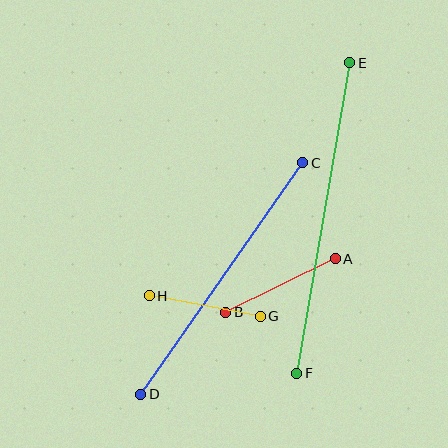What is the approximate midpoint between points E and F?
The midpoint is at approximately (323, 218) pixels.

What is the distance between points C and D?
The distance is approximately 282 pixels.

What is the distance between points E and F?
The distance is approximately 315 pixels.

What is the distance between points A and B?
The distance is approximately 122 pixels.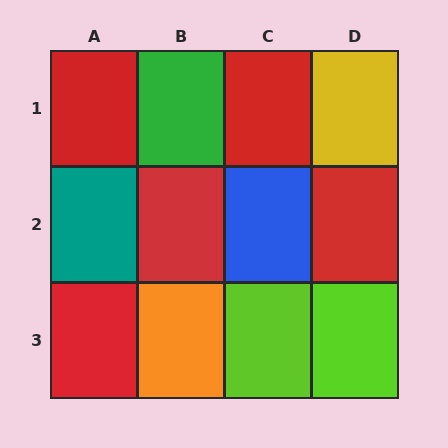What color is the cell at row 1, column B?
Green.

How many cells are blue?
1 cell is blue.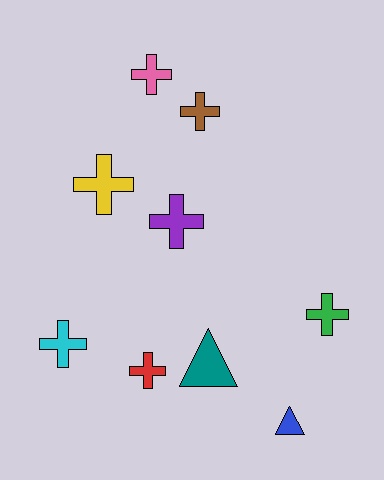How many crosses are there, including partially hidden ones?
There are 7 crosses.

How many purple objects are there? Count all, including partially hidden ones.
There is 1 purple object.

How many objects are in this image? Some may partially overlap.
There are 9 objects.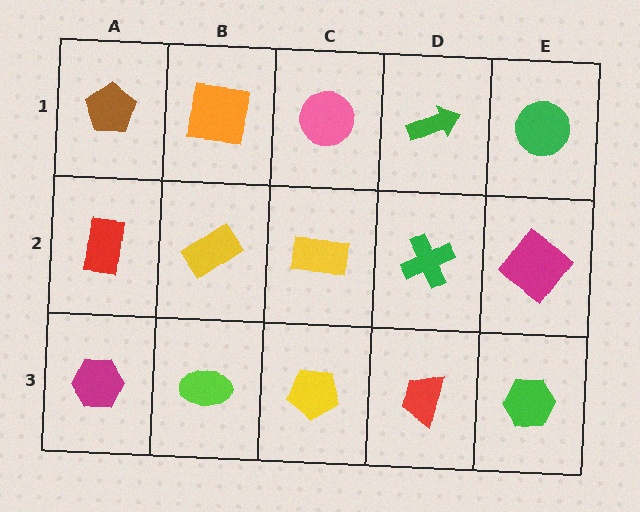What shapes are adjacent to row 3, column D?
A green cross (row 2, column D), a yellow pentagon (row 3, column C), a green hexagon (row 3, column E).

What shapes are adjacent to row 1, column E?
A magenta diamond (row 2, column E), a green arrow (row 1, column D).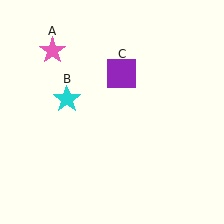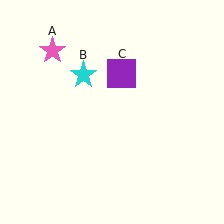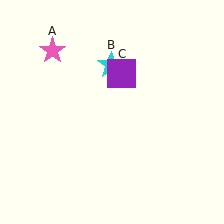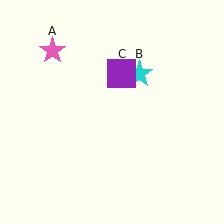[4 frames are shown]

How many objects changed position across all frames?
1 object changed position: cyan star (object B).